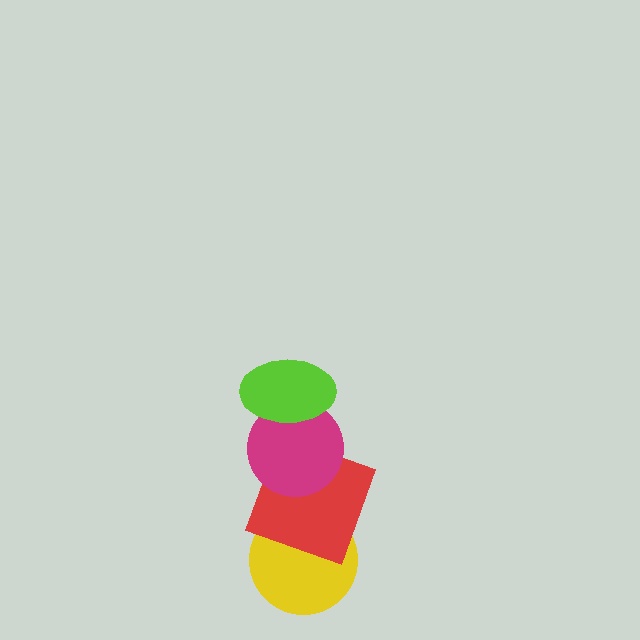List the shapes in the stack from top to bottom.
From top to bottom: the lime ellipse, the magenta circle, the red square, the yellow circle.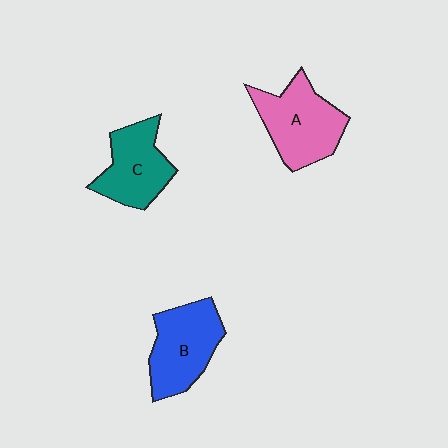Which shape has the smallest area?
Shape C (teal).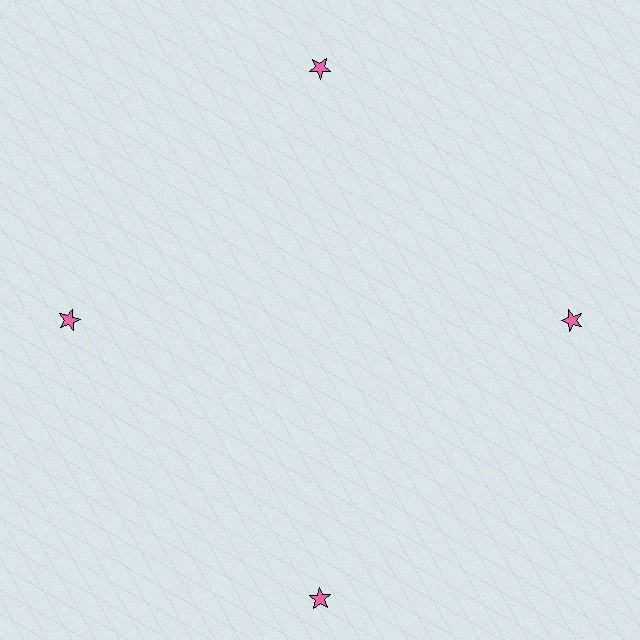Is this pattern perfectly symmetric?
No. The 4 pink stars are arranged in a ring, but one element near the 6 o'clock position is pushed outward from the center, breaking the 4-fold rotational symmetry.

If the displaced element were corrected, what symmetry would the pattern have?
It would have 4-fold rotational symmetry — the pattern would map onto itself every 90 degrees.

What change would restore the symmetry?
The symmetry would be restored by moving it inward, back onto the ring so that all 4 stars sit at equal angles and equal distance from the center.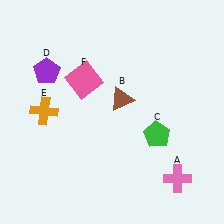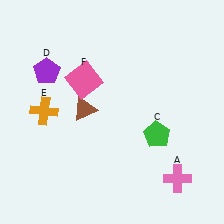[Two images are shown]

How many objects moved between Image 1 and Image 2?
1 object moved between the two images.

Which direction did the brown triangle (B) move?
The brown triangle (B) moved left.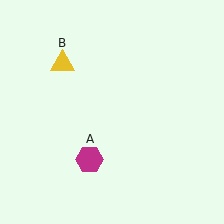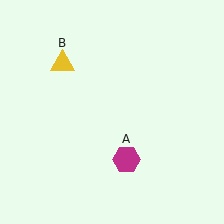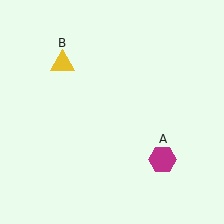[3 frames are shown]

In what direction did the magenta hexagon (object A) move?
The magenta hexagon (object A) moved right.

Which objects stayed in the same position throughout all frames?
Yellow triangle (object B) remained stationary.